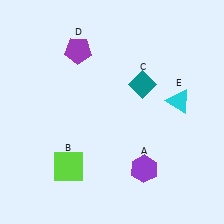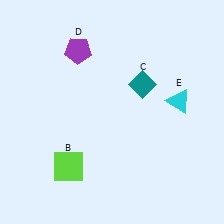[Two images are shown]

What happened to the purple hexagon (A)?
The purple hexagon (A) was removed in Image 2. It was in the bottom-right area of Image 1.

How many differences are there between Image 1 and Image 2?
There is 1 difference between the two images.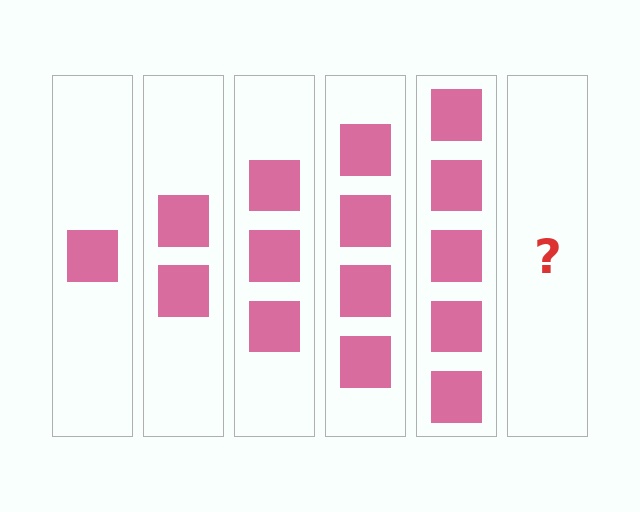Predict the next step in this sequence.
The next step is 6 squares.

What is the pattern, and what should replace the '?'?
The pattern is that each step adds one more square. The '?' should be 6 squares.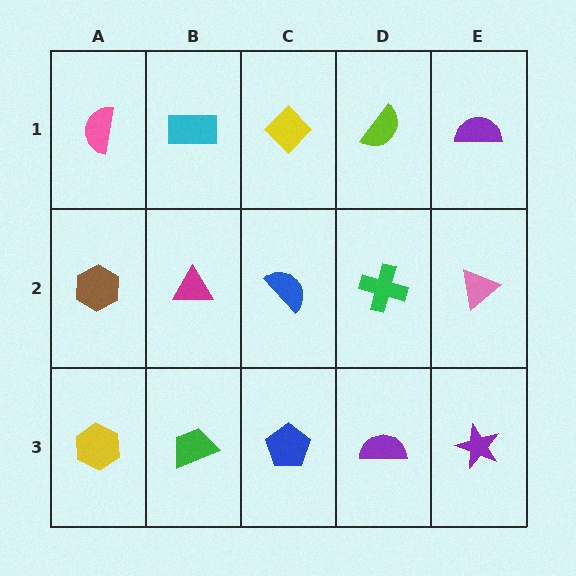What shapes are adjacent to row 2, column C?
A yellow diamond (row 1, column C), a blue pentagon (row 3, column C), a magenta triangle (row 2, column B), a green cross (row 2, column D).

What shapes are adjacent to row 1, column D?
A green cross (row 2, column D), a yellow diamond (row 1, column C), a purple semicircle (row 1, column E).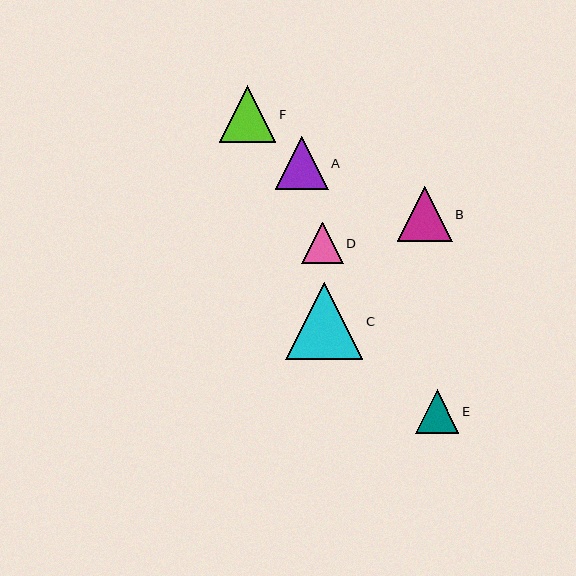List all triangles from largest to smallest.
From largest to smallest: C, F, B, A, E, D.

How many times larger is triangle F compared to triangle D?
Triangle F is approximately 1.4 times the size of triangle D.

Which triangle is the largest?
Triangle C is the largest with a size of approximately 77 pixels.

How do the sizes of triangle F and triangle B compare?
Triangle F and triangle B are approximately the same size.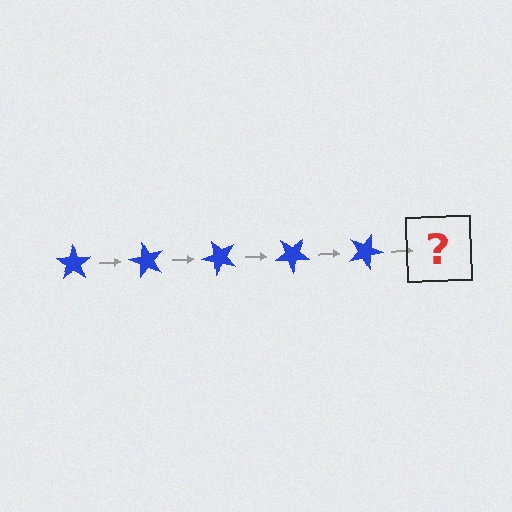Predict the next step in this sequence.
The next step is a blue star rotated 300 degrees.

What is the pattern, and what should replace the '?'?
The pattern is that the star rotates 60 degrees each step. The '?' should be a blue star rotated 300 degrees.